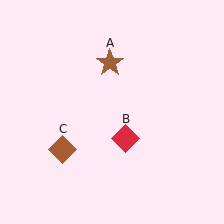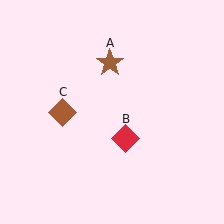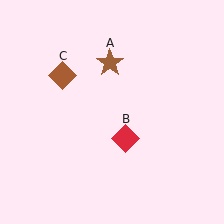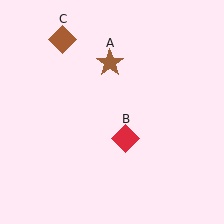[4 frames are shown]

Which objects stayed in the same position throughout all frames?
Brown star (object A) and red diamond (object B) remained stationary.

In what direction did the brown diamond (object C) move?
The brown diamond (object C) moved up.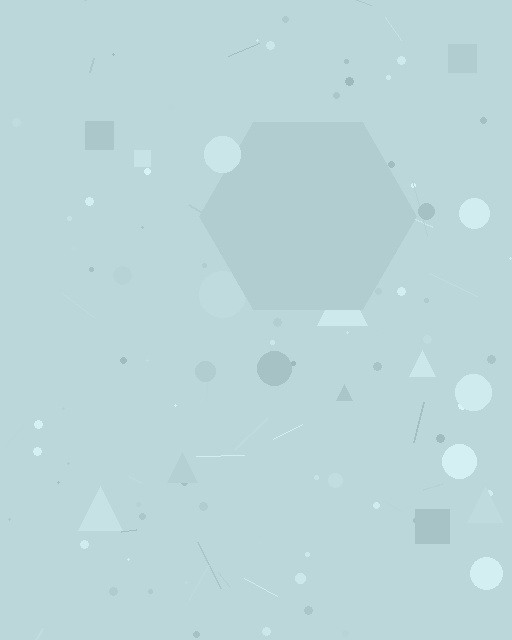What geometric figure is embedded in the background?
A hexagon is embedded in the background.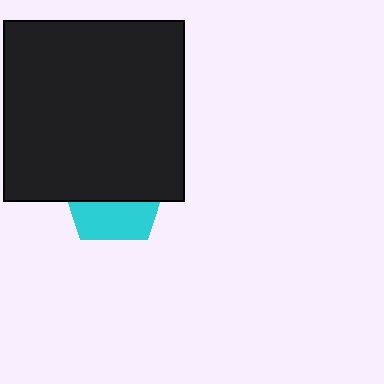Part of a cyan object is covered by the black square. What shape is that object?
It is a pentagon.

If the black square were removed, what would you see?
You would see the complete cyan pentagon.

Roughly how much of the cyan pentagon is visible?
A small part of it is visible (roughly 39%).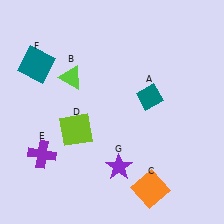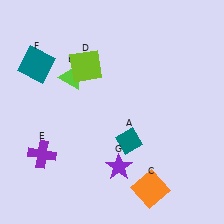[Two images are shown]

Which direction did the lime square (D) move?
The lime square (D) moved up.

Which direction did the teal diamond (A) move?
The teal diamond (A) moved down.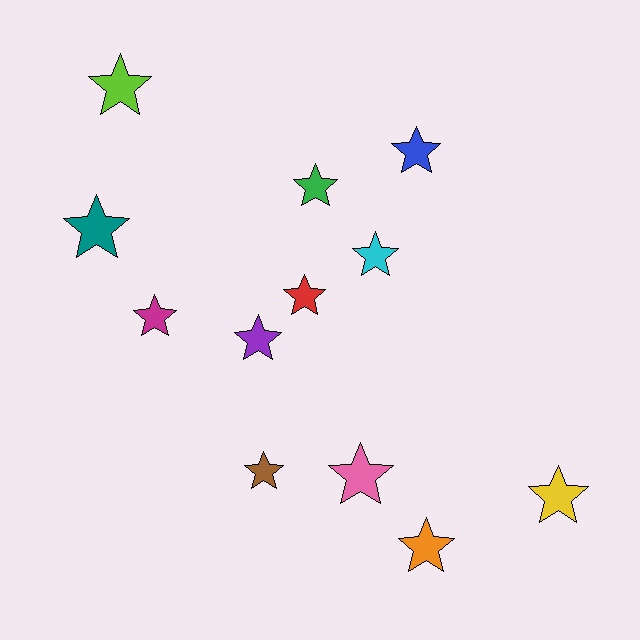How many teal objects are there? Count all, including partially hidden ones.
There is 1 teal object.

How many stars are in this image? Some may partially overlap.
There are 12 stars.